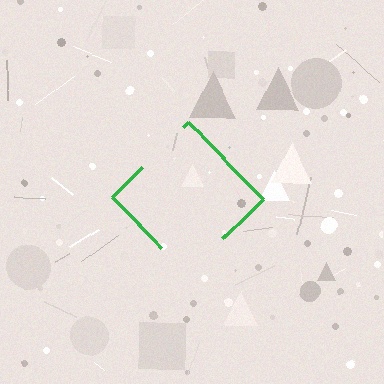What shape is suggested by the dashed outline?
The dashed outline suggests a diamond.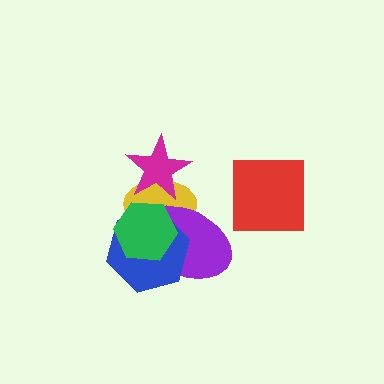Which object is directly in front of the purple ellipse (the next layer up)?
The blue hexagon is directly in front of the purple ellipse.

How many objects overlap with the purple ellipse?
3 objects overlap with the purple ellipse.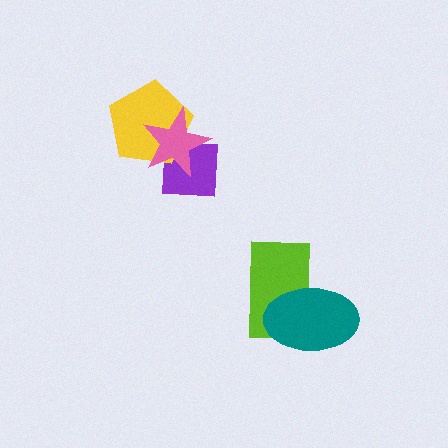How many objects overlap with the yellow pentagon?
2 objects overlap with the yellow pentagon.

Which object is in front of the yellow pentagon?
The pink star is in front of the yellow pentagon.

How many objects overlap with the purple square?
2 objects overlap with the purple square.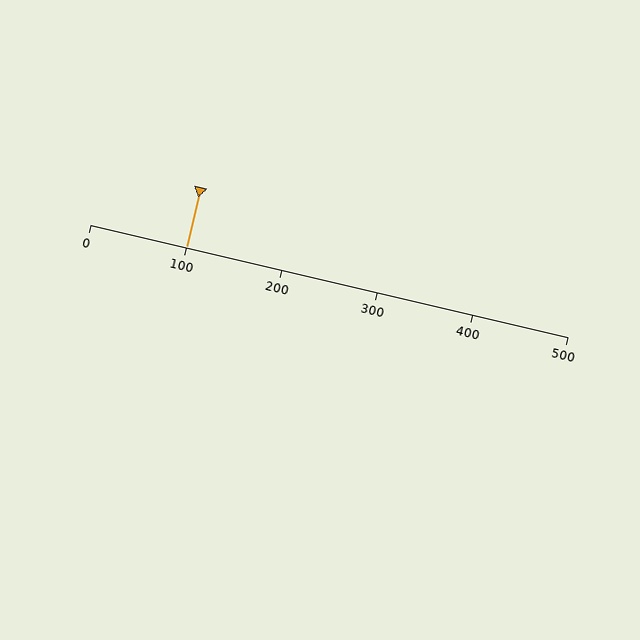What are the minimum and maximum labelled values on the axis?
The axis runs from 0 to 500.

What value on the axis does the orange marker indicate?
The marker indicates approximately 100.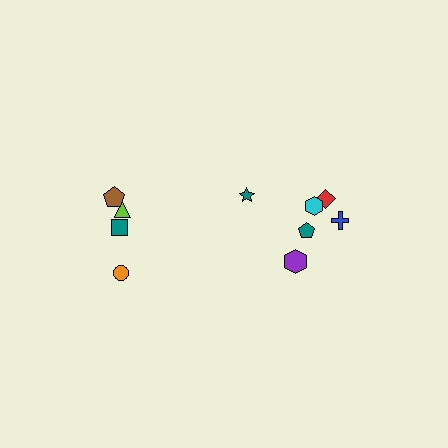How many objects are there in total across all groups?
There are 10 objects.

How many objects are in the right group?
There are 6 objects.